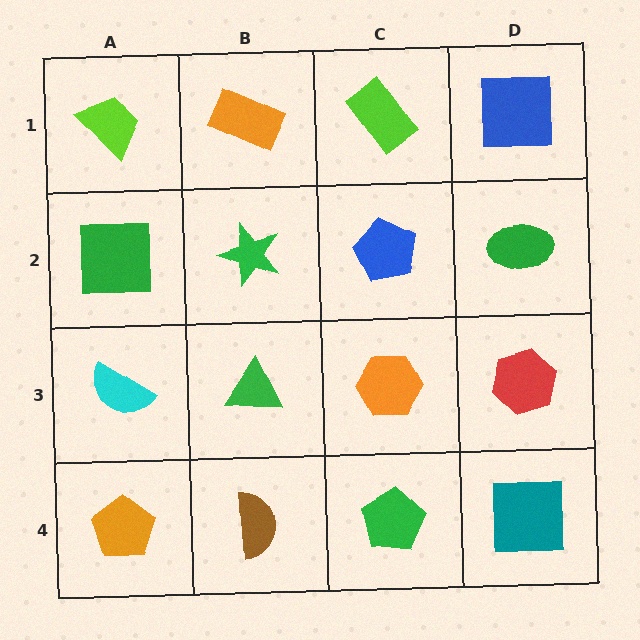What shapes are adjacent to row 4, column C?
An orange hexagon (row 3, column C), a brown semicircle (row 4, column B), a teal square (row 4, column D).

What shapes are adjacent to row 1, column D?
A green ellipse (row 2, column D), a lime rectangle (row 1, column C).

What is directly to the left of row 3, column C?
A green triangle.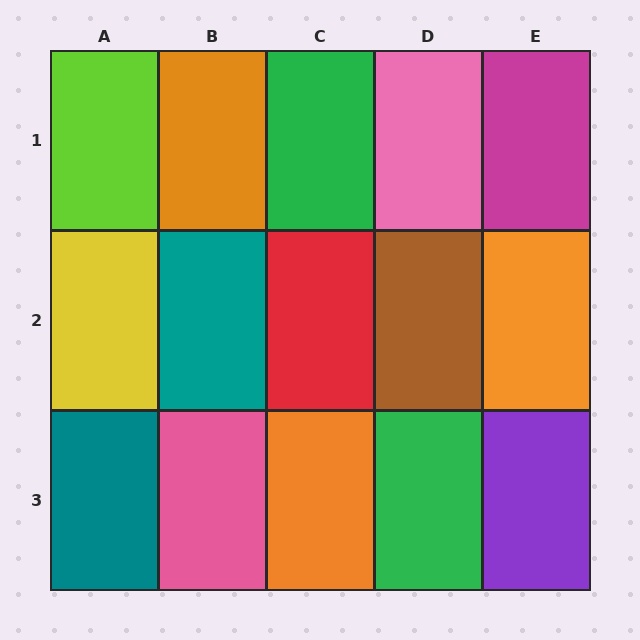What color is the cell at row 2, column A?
Yellow.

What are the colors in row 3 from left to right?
Teal, pink, orange, green, purple.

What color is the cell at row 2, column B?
Teal.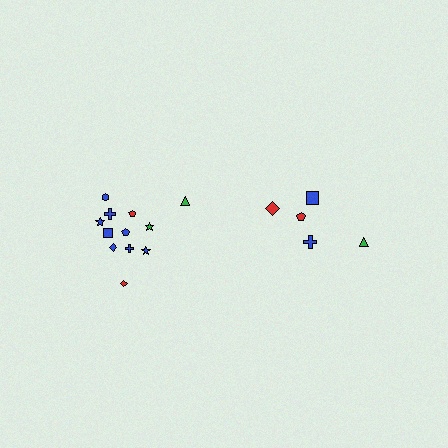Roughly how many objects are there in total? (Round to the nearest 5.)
Roughly 15 objects in total.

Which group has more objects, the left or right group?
The left group.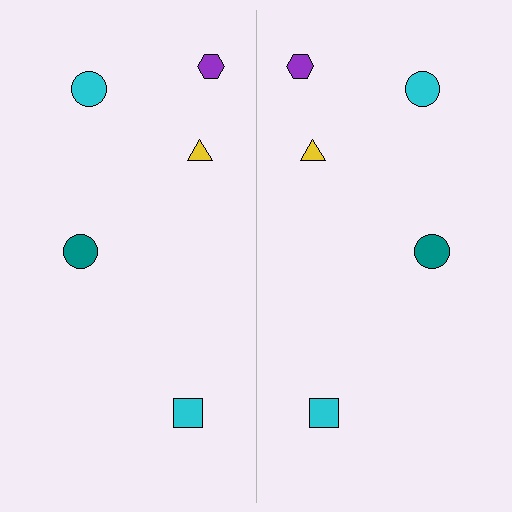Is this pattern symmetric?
Yes, this pattern has bilateral (reflection) symmetry.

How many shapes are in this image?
There are 10 shapes in this image.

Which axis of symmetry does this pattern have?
The pattern has a vertical axis of symmetry running through the center of the image.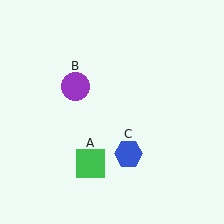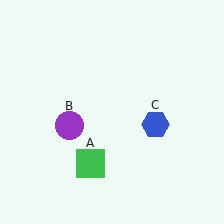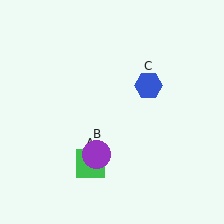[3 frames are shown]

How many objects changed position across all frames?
2 objects changed position: purple circle (object B), blue hexagon (object C).